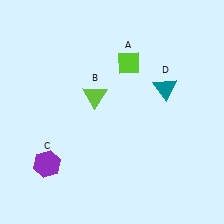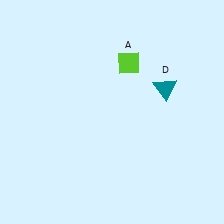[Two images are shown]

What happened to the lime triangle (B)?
The lime triangle (B) was removed in Image 2. It was in the top-left area of Image 1.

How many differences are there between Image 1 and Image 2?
There are 2 differences between the two images.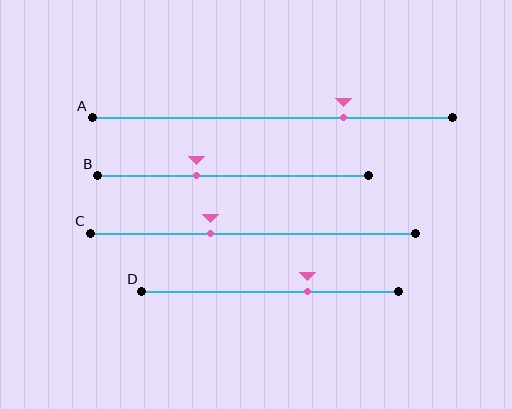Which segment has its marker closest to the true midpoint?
Segment C has its marker closest to the true midpoint.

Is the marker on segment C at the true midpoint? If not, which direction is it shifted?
No, the marker on segment C is shifted to the left by about 13% of the segment length.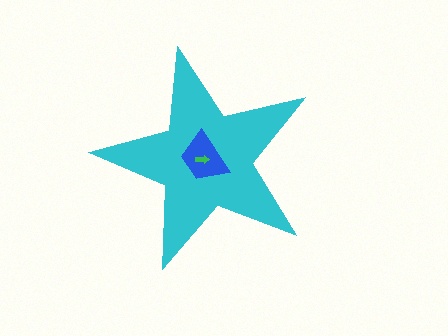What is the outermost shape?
The cyan star.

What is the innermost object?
The green arrow.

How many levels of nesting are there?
3.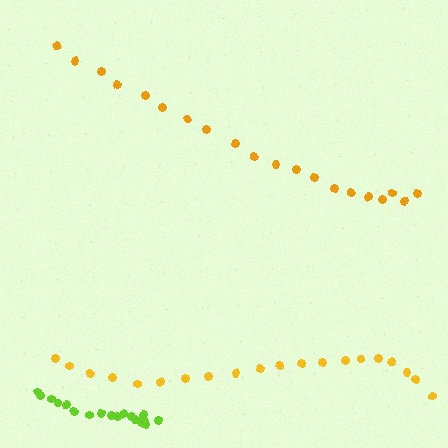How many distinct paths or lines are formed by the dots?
There are 3 distinct paths.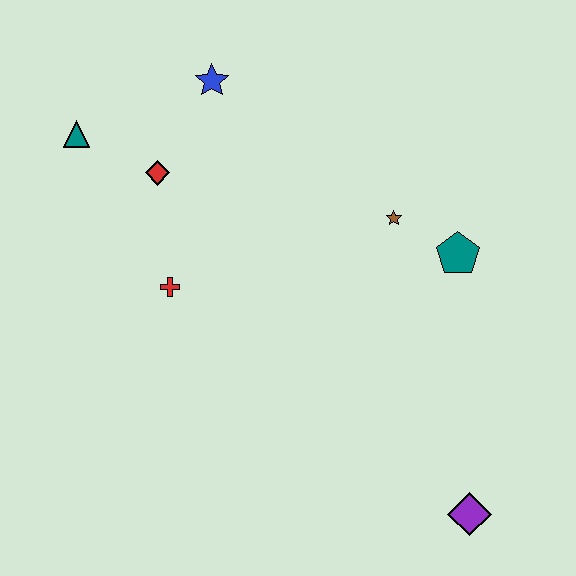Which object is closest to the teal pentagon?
The brown star is closest to the teal pentagon.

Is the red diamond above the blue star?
No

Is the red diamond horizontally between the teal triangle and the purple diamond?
Yes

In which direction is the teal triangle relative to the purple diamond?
The teal triangle is to the left of the purple diamond.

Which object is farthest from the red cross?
The purple diamond is farthest from the red cross.